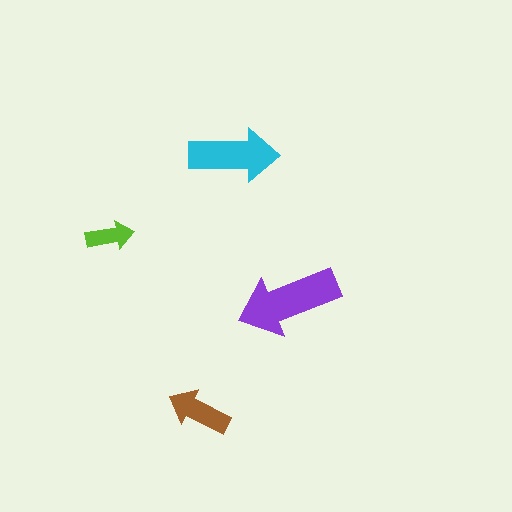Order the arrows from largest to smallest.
the purple one, the cyan one, the brown one, the lime one.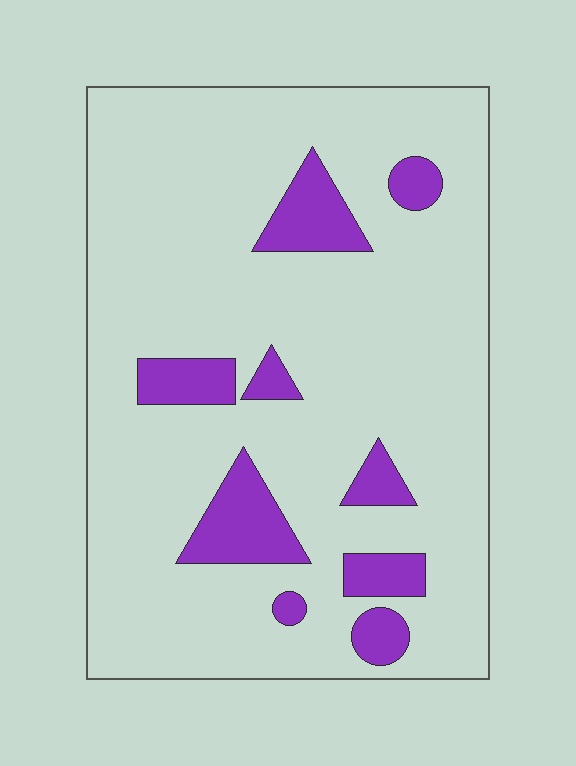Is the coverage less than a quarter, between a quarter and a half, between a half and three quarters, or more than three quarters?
Less than a quarter.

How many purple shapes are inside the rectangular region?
9.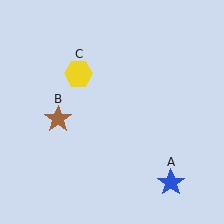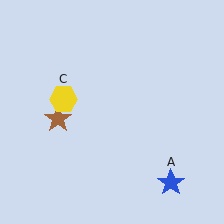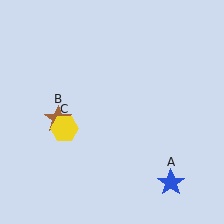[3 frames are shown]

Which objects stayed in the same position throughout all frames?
Blue star (object A) and brown star (object B) remained stationary.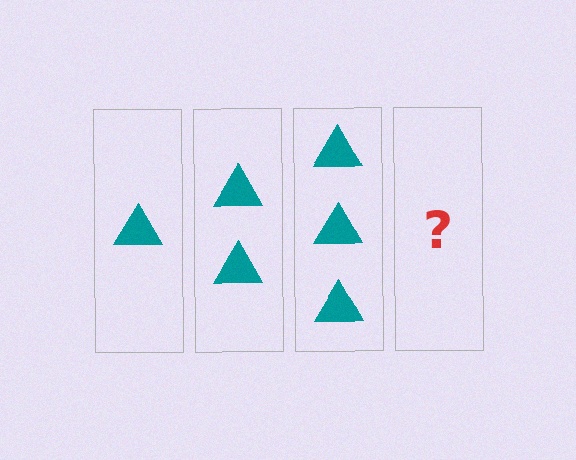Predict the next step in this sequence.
The next step is 4 triangles.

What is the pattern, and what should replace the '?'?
The pattern is that each step adds one more triangle. The '?' should be 4 triangles.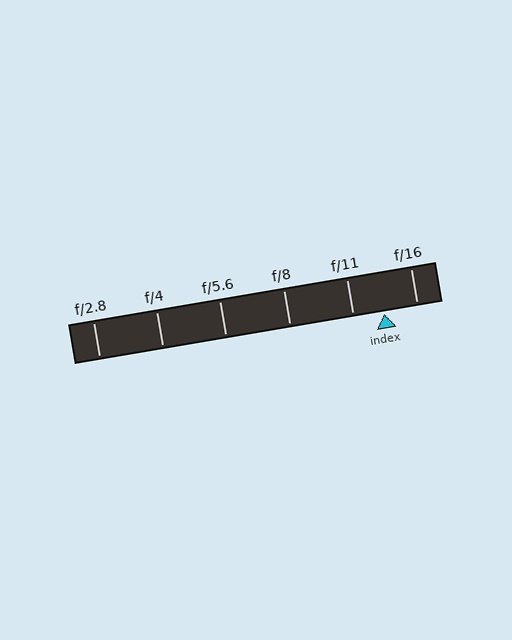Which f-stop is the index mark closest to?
The index mark is closest to f/11.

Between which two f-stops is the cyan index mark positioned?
The index mark is between f/11 and f/16.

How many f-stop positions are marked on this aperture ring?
There are 6 f-stop positions marked.